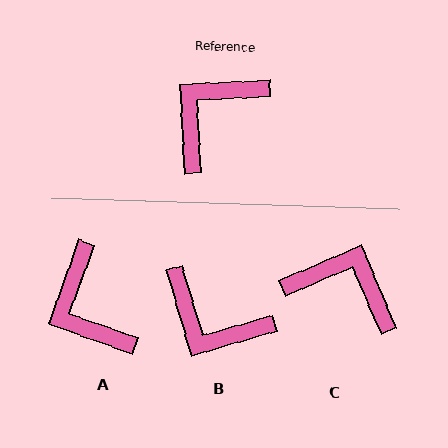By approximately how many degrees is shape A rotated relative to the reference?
Approximately 67 degrees counter-clockwise.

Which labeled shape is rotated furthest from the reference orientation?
B, about 103 degrees away.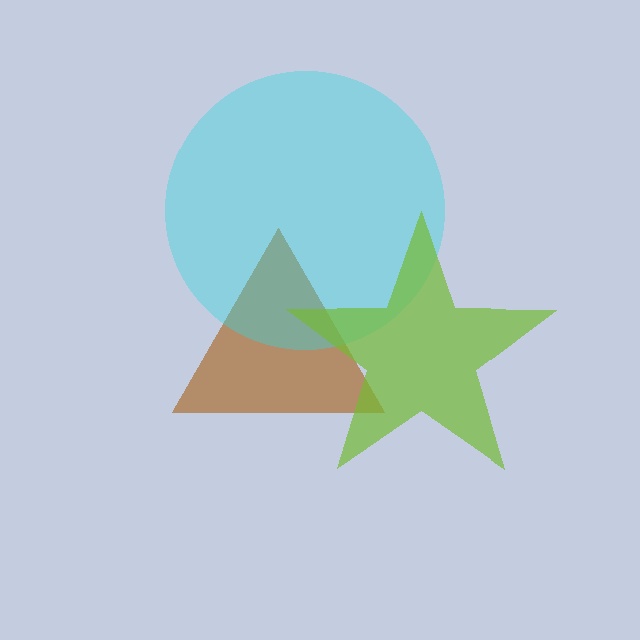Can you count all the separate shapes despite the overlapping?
Yes, there are 3 separate shapes.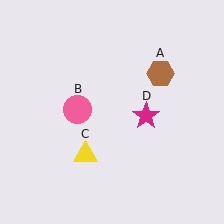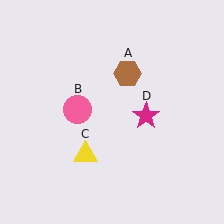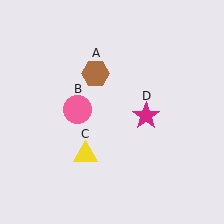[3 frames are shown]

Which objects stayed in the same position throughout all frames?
Pink circle (object B) and yellow triangle (object C) and magenta star (object D) remained stationary.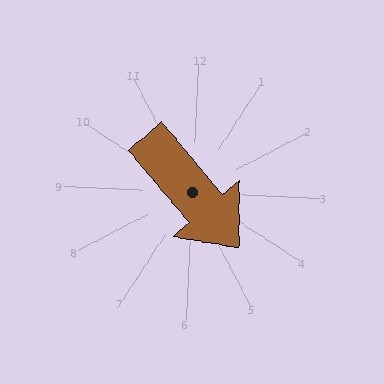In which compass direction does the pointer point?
Southeast.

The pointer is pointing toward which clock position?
Roughly 5 o'clock.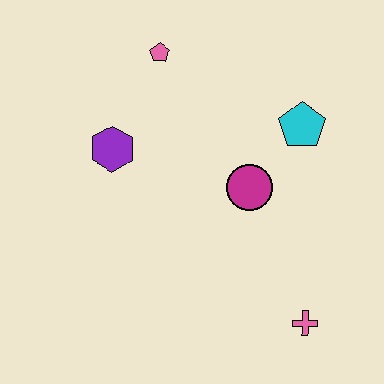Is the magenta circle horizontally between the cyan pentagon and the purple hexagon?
Yes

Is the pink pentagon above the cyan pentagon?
Yes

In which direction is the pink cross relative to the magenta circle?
The pink cross is below the magenta circle.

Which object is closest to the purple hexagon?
The pink pentagon is closest to the purple hexagon.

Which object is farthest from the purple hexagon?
The pink cross is farthest from the purple hexagon.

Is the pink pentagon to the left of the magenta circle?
Yes